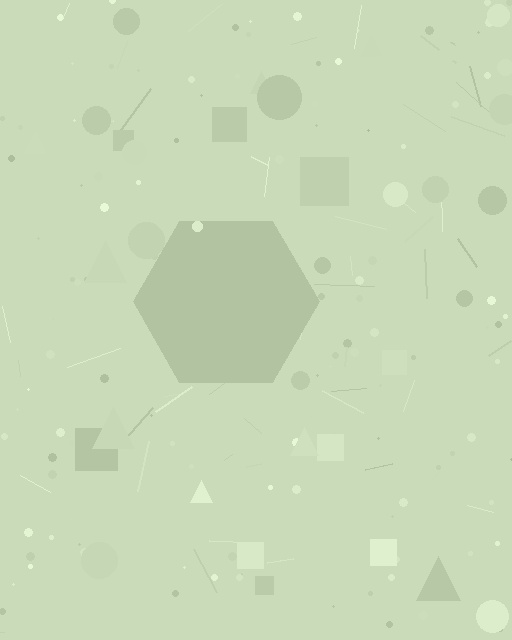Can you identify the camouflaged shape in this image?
The camouflaged shape is a hexagon.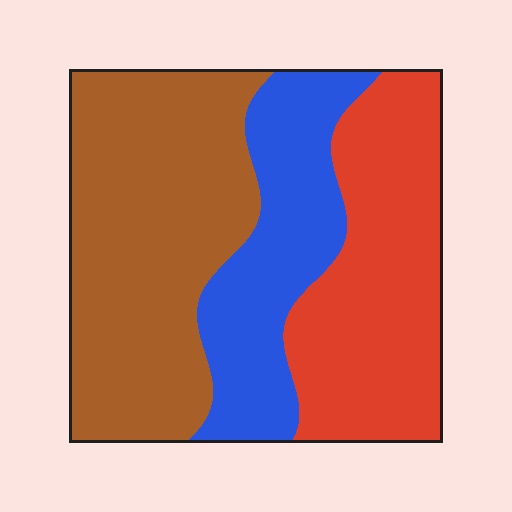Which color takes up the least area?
Blue, at roughly 25%.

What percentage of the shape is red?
Red covers roughly 35% of the shape.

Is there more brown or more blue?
Brown.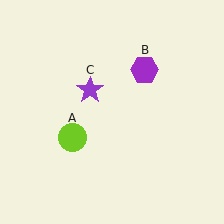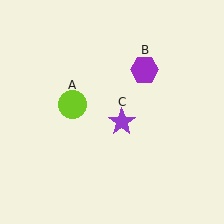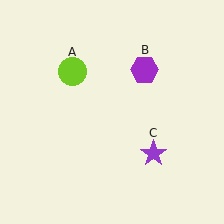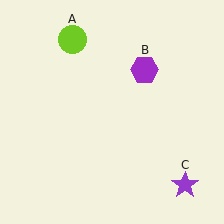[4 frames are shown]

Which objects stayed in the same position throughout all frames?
Purple hexagon (object B) remained stationary.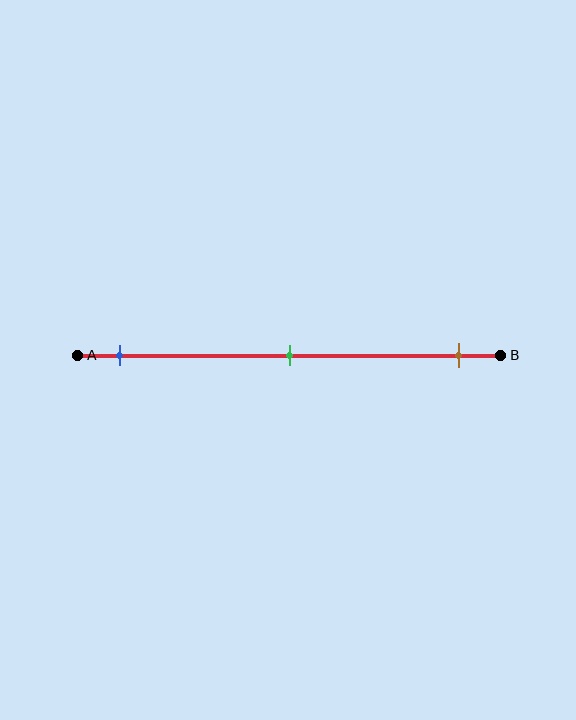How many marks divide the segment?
There are 3 marks dividing the segment.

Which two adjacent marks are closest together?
The blue and green marks are the closest adjacent pair.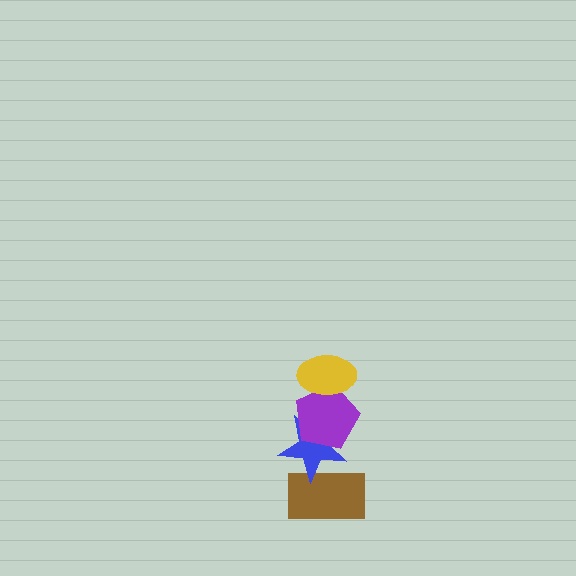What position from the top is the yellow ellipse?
The yellow ellipse is 1st from the top.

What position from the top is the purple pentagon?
The purple pentagon is 2nd from the top.